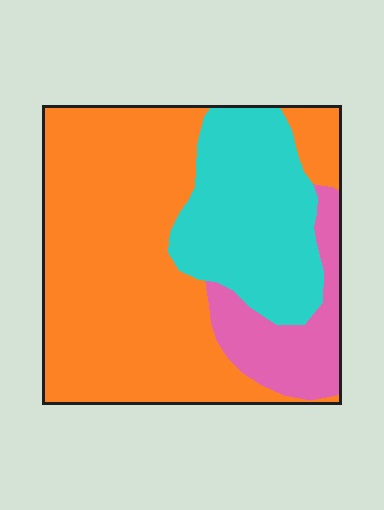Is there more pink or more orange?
Orange.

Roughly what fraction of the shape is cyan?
Cyan takes up between a quarter and a half of the shape.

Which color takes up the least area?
Pink, at roughly 15%.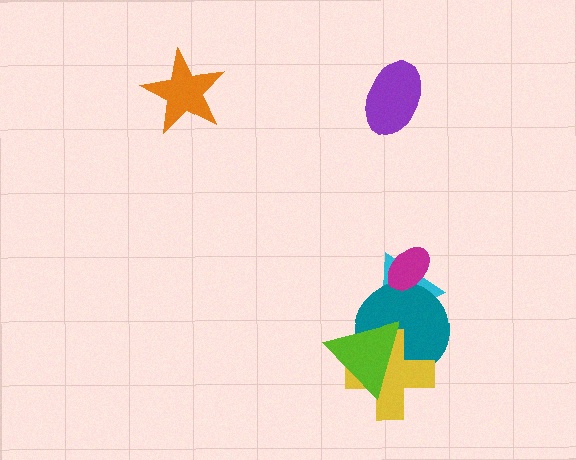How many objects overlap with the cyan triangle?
3 objects overlap with the cyan triangle.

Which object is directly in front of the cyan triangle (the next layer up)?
The teal circle is directly in front of the cyan triangle.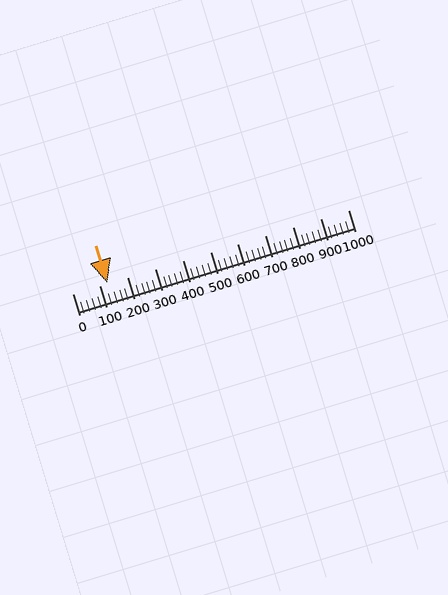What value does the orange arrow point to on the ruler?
The orange arrow points to approximately 127.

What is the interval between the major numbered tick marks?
The major tick marks are spaced 100 units apart.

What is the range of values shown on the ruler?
The ruler shows values from 0 to 1000.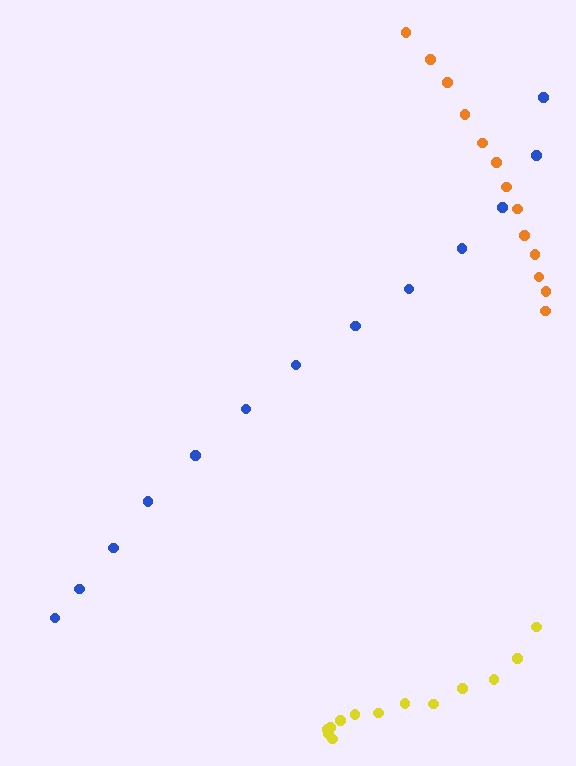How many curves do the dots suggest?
There are 3 distinct paths.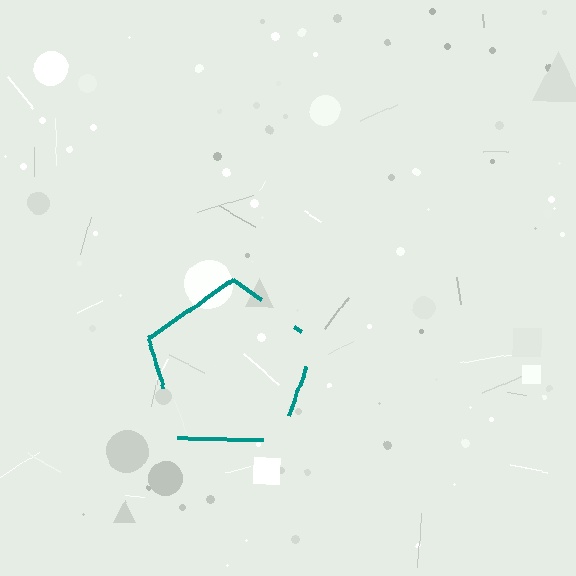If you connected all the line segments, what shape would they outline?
They would outline a pentagon.